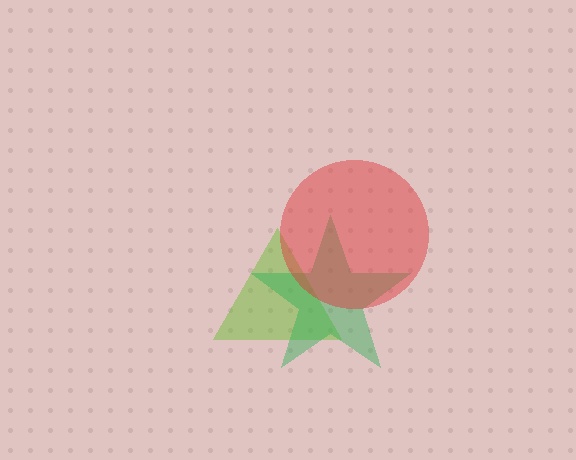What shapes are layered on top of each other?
The layered shapes are: a lime triangle, a green star, a red circle.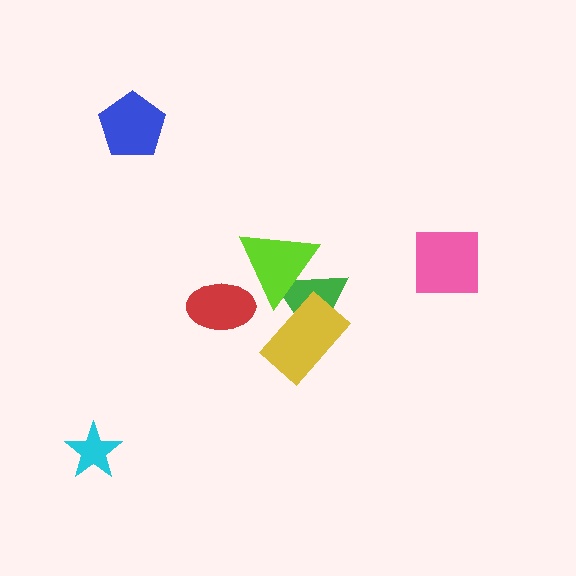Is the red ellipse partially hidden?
Yes, it is partially covered by another shape.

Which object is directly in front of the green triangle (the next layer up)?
The lime triangle is directly in front of the green triangle.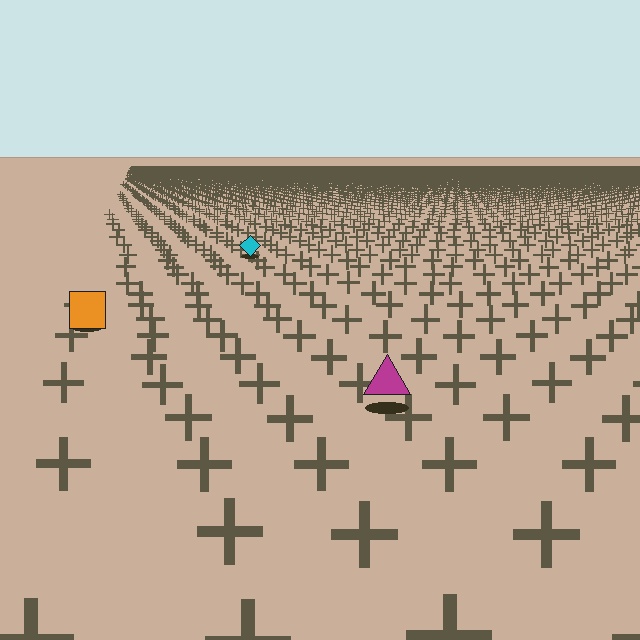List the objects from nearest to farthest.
From nearest to farthest: the magenta triangle, the orange square, the cyan diamond.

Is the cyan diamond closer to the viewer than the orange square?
No. The orange square is closer — you can tell from the texture gradient: the ground texture is coarser near it.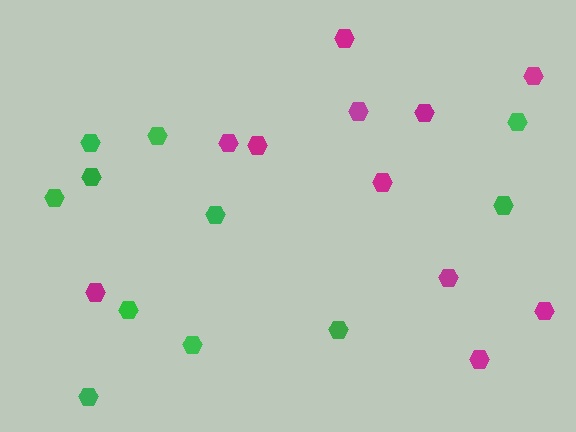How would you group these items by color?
There are 2 groups: one group of green hexagons (11) and one group of magenta hexagons (11).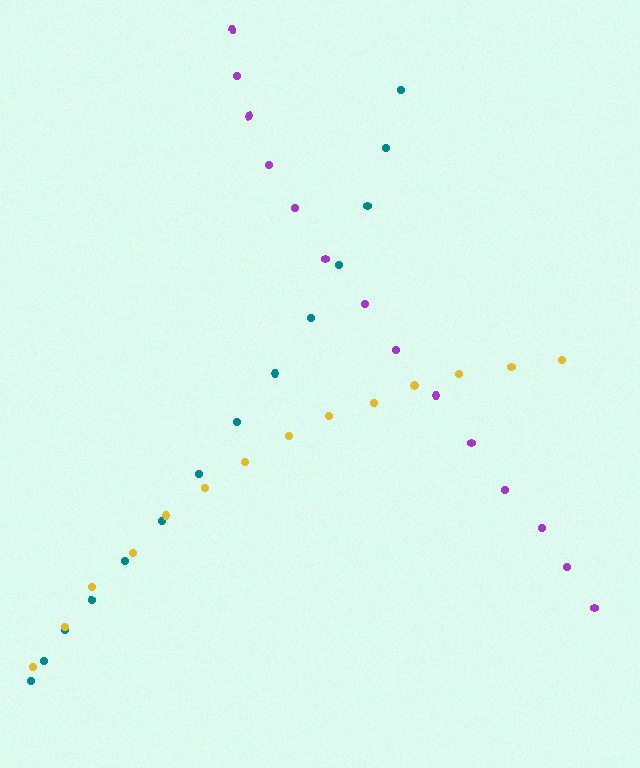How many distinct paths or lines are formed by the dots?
There are 3 distinct paths.